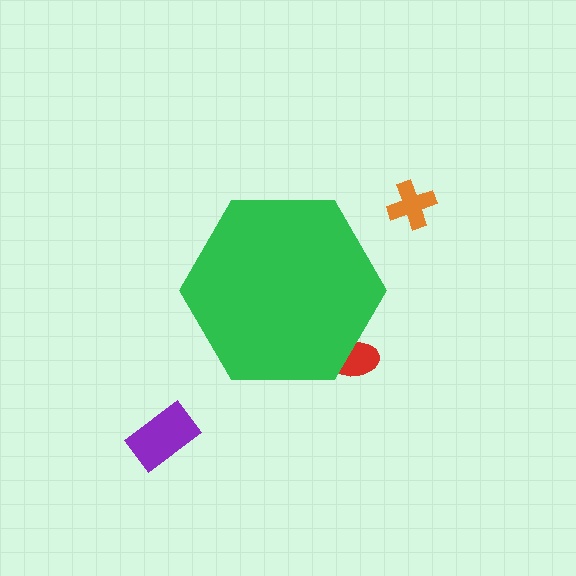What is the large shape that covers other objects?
A green hexagon.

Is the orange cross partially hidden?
No, the orange cross is fully visible.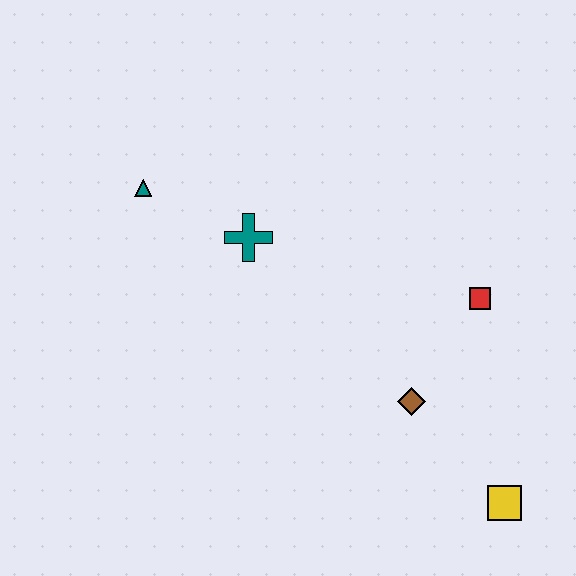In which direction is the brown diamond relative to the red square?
The brown diamond is below the red square.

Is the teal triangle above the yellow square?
Yes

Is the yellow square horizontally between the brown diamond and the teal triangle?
No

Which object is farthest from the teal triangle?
The yellow square is farthest from the teal triangle.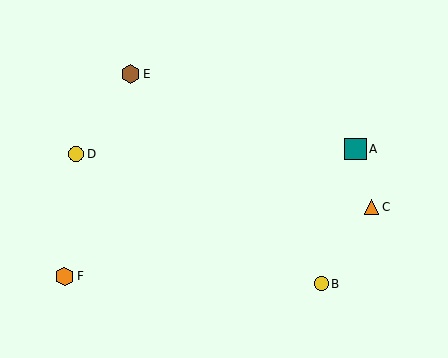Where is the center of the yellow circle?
The center of the yellow circle is at (321, 284).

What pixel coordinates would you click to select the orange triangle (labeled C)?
Click at (371, 207) to select the orange triangle C.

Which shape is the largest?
The teal square (labeled A) is the largest.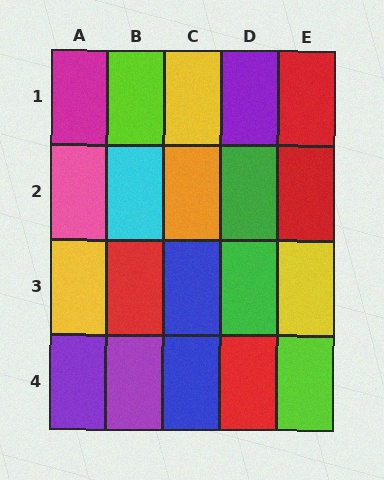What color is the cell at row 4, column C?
Blue.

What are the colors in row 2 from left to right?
Pink, cyan, orange, green, red.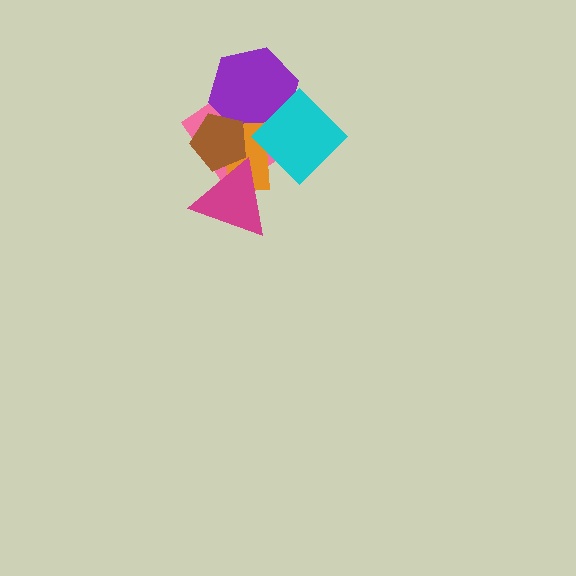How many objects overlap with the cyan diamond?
3 objects overlap with the cyan diamond.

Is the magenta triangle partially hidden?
Yes, it is partially covered by another shape.